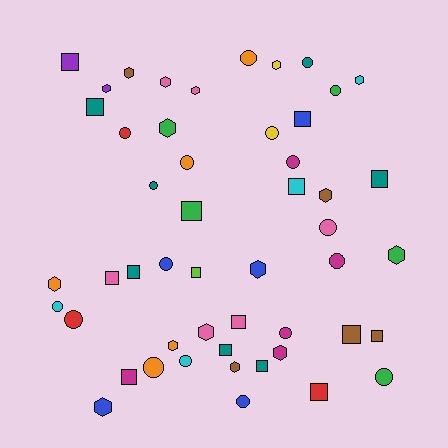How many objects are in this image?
There are 50 objects.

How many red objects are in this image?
There are 3 red objects.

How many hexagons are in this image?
There are 16 hexagons.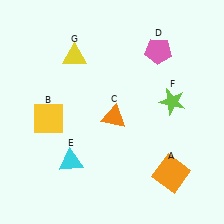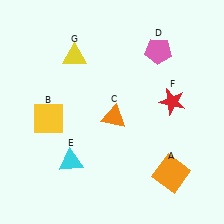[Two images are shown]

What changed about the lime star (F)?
In Image 1, F is lime. In Image 2, it changed to red.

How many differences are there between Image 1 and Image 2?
There is 1 difference between the two images.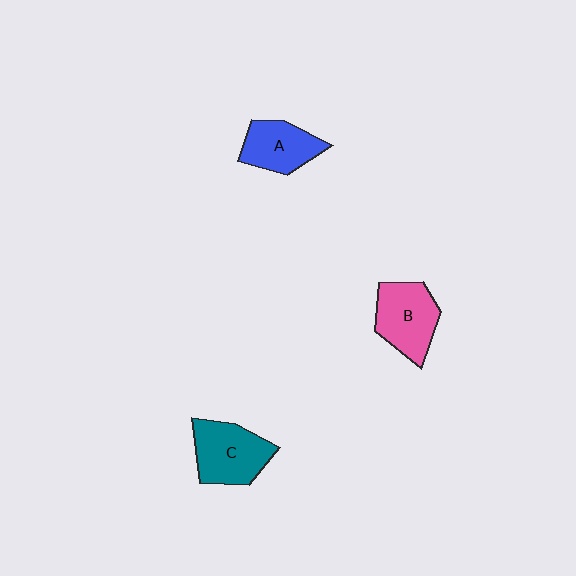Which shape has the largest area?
Shape C (teal).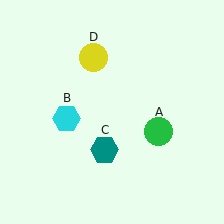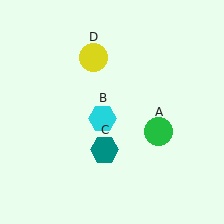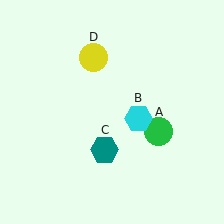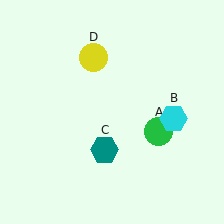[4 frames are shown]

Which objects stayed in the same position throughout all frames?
Green circle (object A) and teal hexagon (object C) and yellow circle (object D) remained stationary.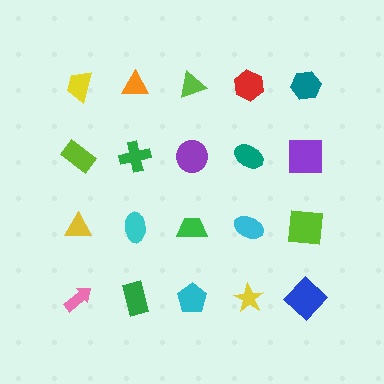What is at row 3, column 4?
A cyan ellipse.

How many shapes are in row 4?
5 shapes.